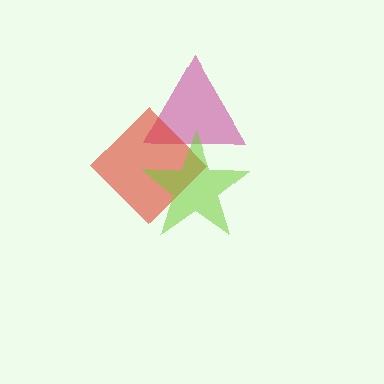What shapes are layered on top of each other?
The layered shapes are: a magenta triangle, a red diamond, a lime star.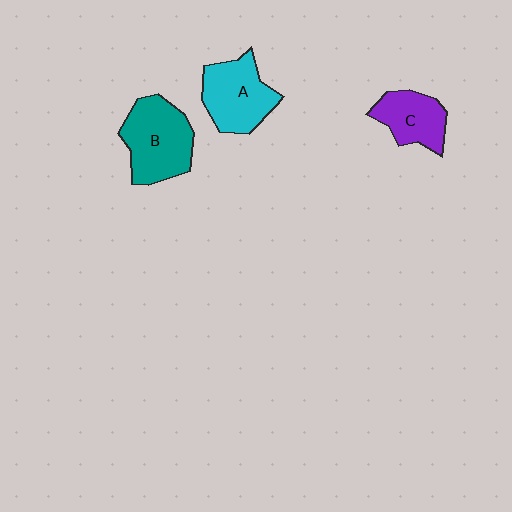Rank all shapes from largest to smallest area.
From largest to smallest: B (teal), A (cyan), C (purple).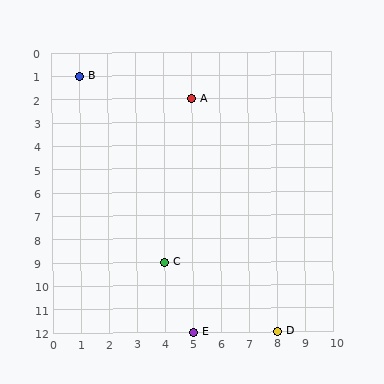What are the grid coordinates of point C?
Point C is at grid coordinates (4, 9).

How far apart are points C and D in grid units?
Points C and D are 4 columns and 3 rows apart (about 5.0 grid units diagonally).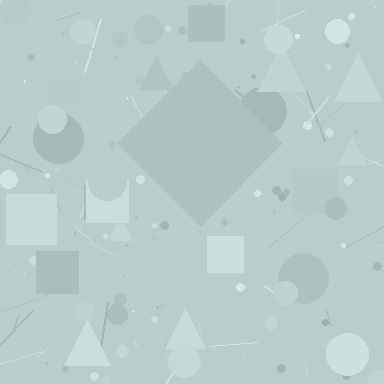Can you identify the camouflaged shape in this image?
The camouflaged shape is a diamond.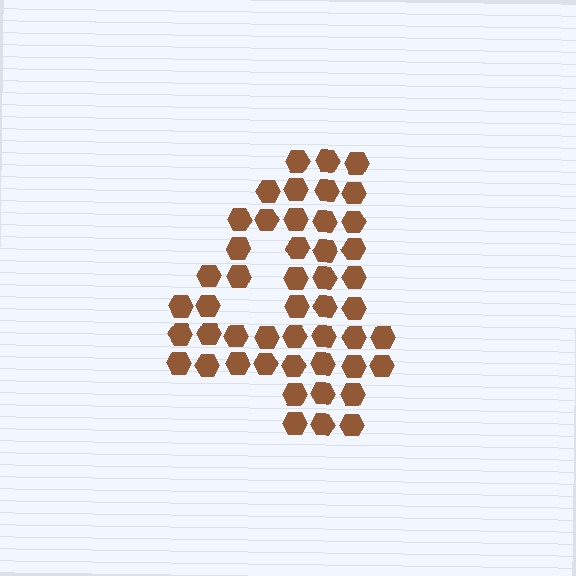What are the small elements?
The small elements are hexagons.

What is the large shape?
The large shape is the digit 4.